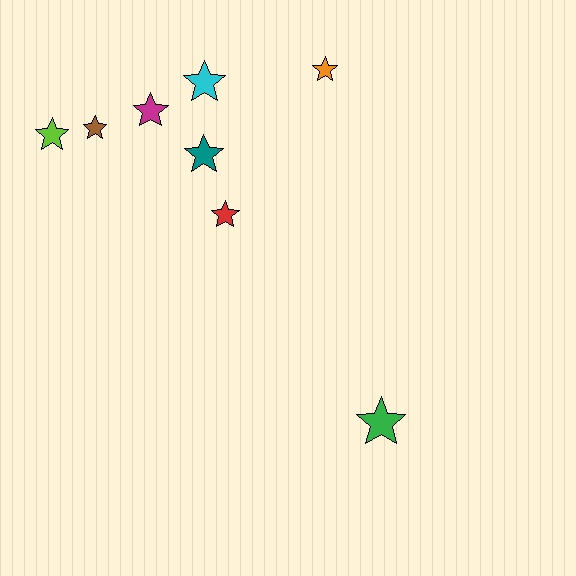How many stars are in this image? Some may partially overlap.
There are 8 stars.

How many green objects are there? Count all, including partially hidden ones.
There is 1 green object.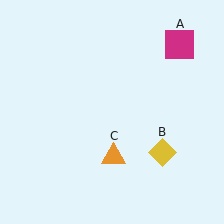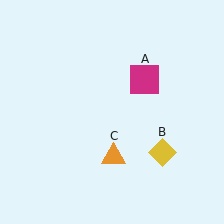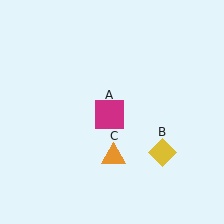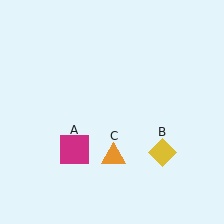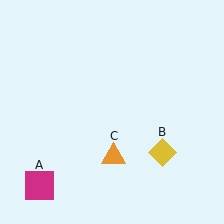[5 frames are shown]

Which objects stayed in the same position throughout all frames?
Yellow diamond (object B) and orange triangle (object C) remained stationary.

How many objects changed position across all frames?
1 object changed position: magenta square (object A).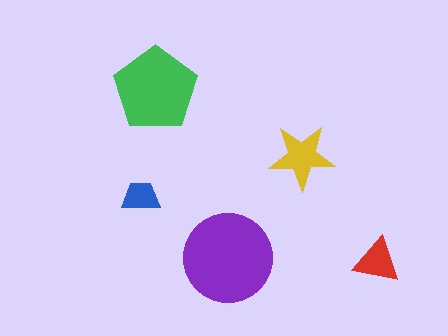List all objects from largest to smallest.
The purple circle, the green pentagon, the yellow star, the red triangle, the blue trapezoid.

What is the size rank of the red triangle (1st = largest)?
4th.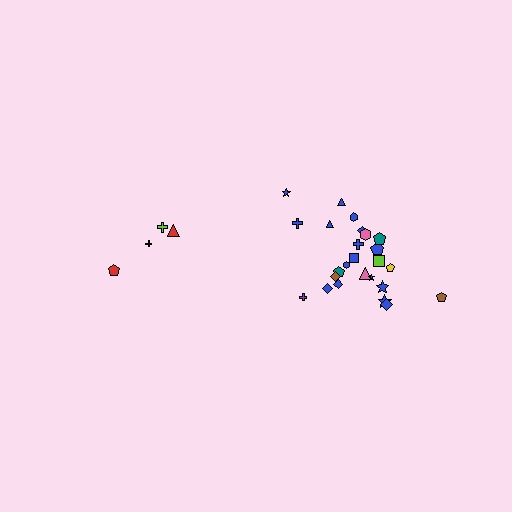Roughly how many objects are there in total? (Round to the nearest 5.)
Roughly 30 objects in total.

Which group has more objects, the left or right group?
The right group.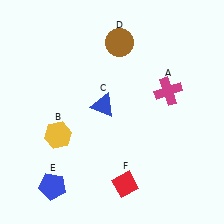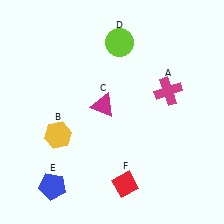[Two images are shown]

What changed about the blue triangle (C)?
In Image 1, C is blue. In Image 2, it changed to magenta.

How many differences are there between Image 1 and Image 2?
There are 2 differences between the two images.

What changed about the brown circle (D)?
In Image 1, D is brown. In Image 2, it changed to lime.